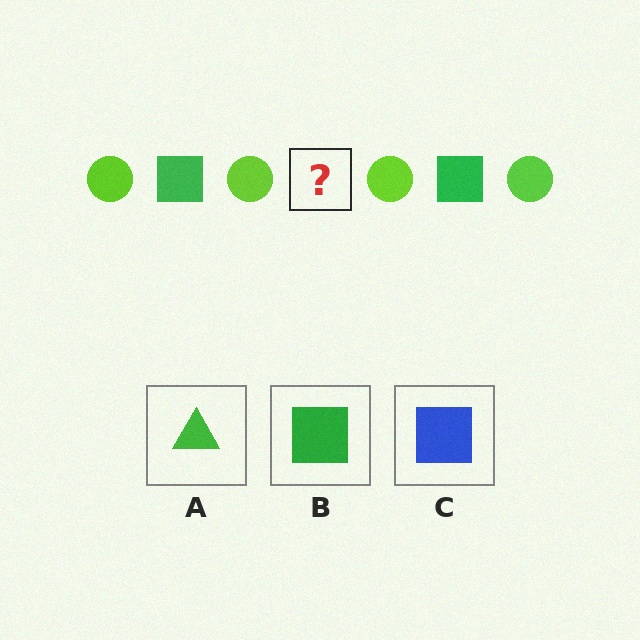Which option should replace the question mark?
Option B.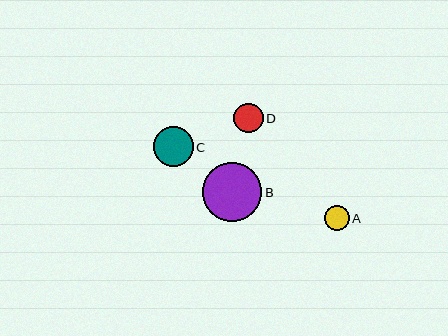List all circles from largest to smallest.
From largest to smallest: B, C, D, A.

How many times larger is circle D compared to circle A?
Circle D is approximately 1.2 times the size of circle A.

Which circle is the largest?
Circle B is the largest with a size of approximately 59 pixels.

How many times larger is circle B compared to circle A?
Circle B is approximately 2.4 times the size of circle A.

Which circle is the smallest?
Circle A is the smallest with a size of approximately 25 pixels.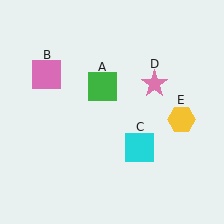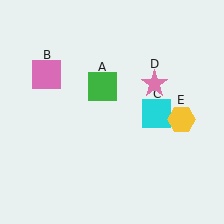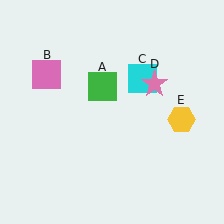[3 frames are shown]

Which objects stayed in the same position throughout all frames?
Green square (object A) and pink square (object B) and pink star (object D) and yellow hexagon (object E) remained stationary.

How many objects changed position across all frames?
1 object changed position: cyan square (object C).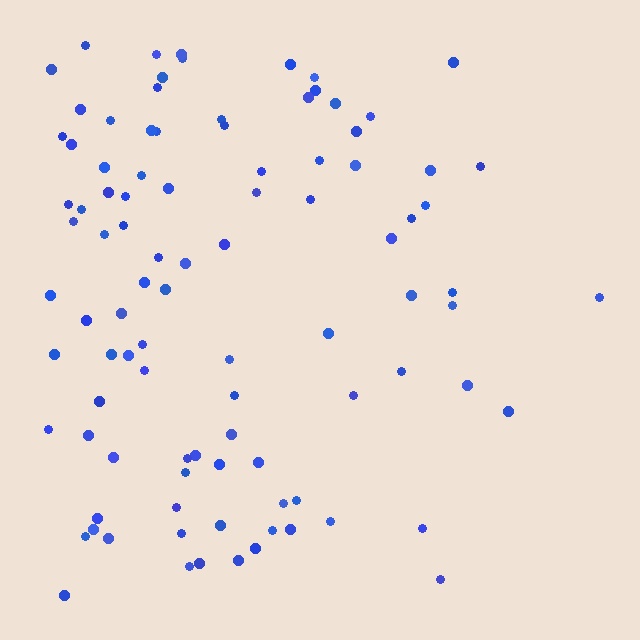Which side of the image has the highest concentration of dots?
The left.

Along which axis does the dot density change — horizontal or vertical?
Horizontal.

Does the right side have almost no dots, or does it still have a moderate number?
Still a moderate number, just noticeably fewer than the left.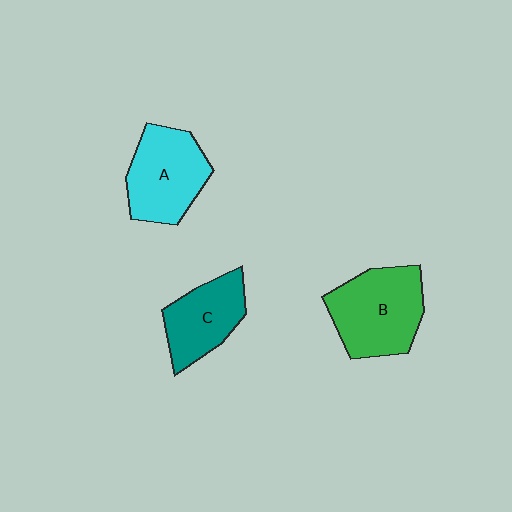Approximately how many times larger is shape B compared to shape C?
Approximately 1.4 times.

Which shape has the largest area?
Shape B (green).